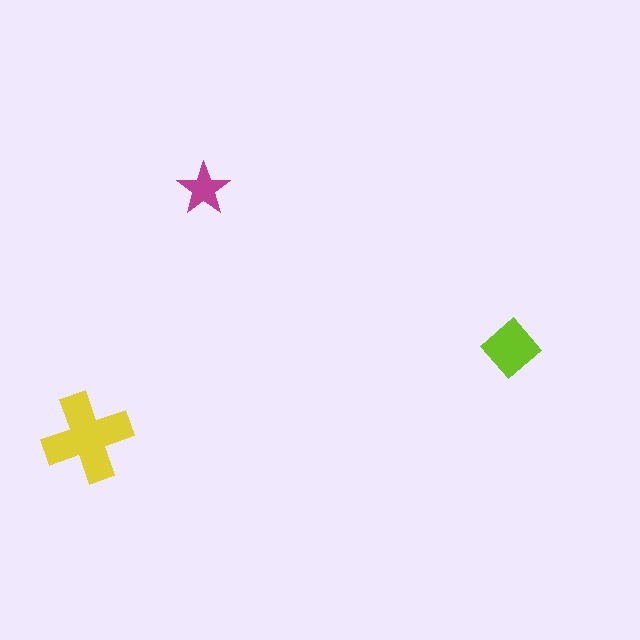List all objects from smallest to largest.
The magenta star, the lime diamond, the yellow cross.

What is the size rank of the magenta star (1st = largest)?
3rd.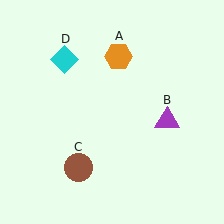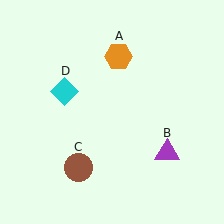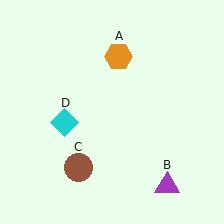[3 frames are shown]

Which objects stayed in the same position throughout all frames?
Orange hexagon (object A) and brown circle (object C) remained stationary.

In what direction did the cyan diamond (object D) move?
The cyan diamond (object D) moved down.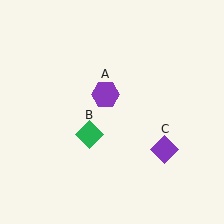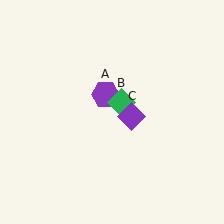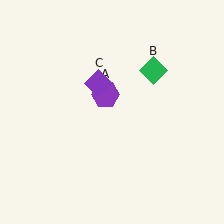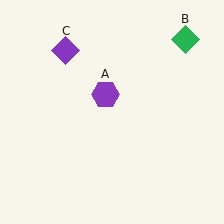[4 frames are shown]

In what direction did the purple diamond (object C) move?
The purple diamond (object C) moved up and to the left.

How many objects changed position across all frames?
2 objects changed position: green diamond (object B), purple diamond (object C).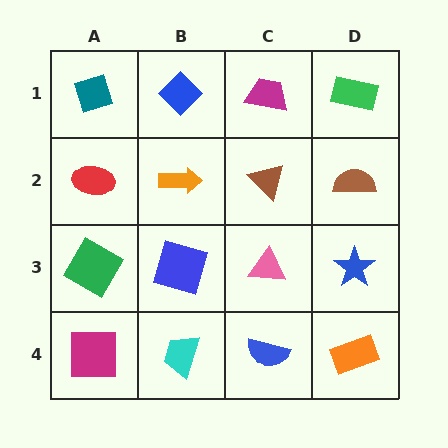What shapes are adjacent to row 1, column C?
A brown triangle (row 2, column C), a blue diamond (row 1, column B), a green rectangle (row 1, column D).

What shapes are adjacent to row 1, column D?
A brown semicircle (row 2, column D), a magenta trapezoid (row 1, column C).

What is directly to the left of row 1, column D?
A magenta trapezoid.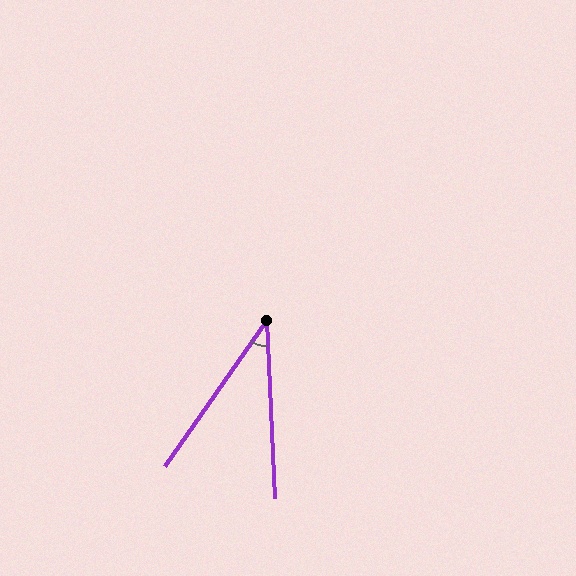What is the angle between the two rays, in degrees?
Approximately 38 degrees.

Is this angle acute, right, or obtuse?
It is acute.